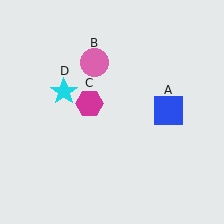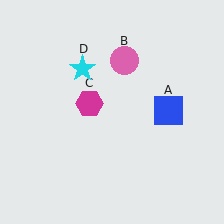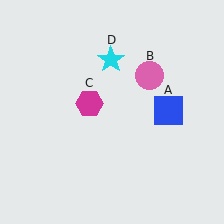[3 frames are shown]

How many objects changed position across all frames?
2 objects changed position: pink circle (object B), cyan star (object D).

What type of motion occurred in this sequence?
The pink circle (object B), cyan star (object D) rotated clockwise around the center of the scene.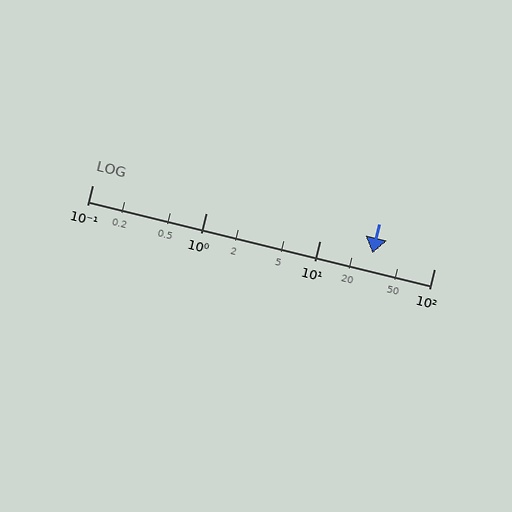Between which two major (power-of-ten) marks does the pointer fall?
The pointer is between 10 and 100.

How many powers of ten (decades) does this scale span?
The scale spans 3 decades, from 0.1 to 100.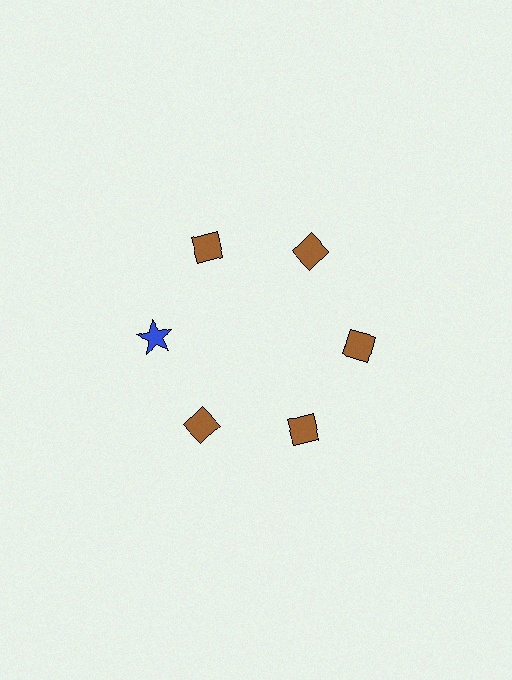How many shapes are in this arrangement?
There are 6 shapes arranged in a ring pattern.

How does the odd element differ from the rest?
It differs in both color (blue instead of brown) and shape (star instead of diamond).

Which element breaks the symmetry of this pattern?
The blue star at roughly the 9 o'clock position breaks the symmetry. All other shapes are brown diamonds.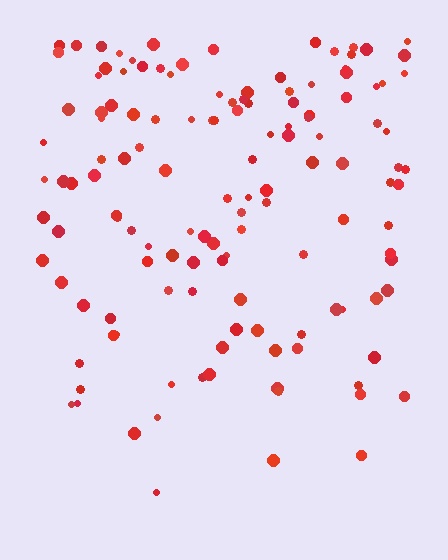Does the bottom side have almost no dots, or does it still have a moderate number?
Still a moderate number, just noticeably fewer than the top.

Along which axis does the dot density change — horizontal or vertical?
Vertical.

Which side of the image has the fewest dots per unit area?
The bottom.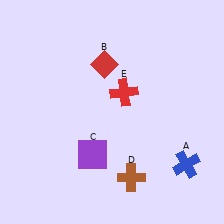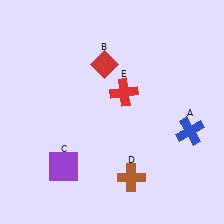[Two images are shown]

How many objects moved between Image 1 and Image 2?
2 objects moved between the two images.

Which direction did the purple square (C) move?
The purple square (C) moved left.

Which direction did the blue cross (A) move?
The blue cross (A) moved up.